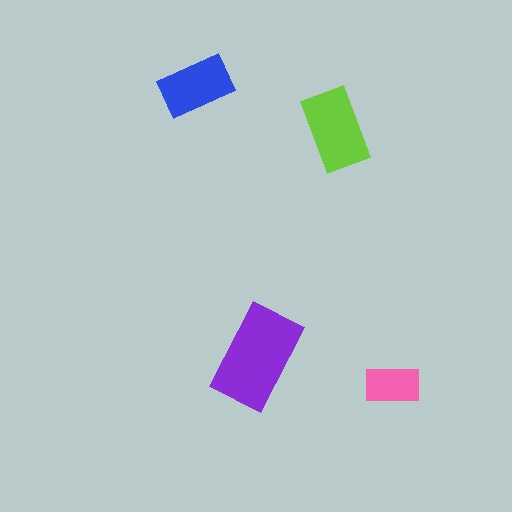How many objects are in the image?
There are 4 objects in the image.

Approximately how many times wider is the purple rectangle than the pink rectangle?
About 2 times wider.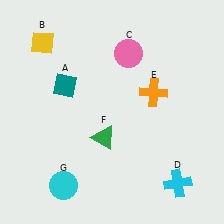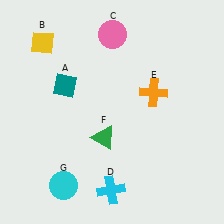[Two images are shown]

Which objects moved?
The objects that moved are: the pink circle (C), the cyan cross (D).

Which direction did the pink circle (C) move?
The pink circle (C) moved up.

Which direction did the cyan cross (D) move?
The cyan cross (D) moved left.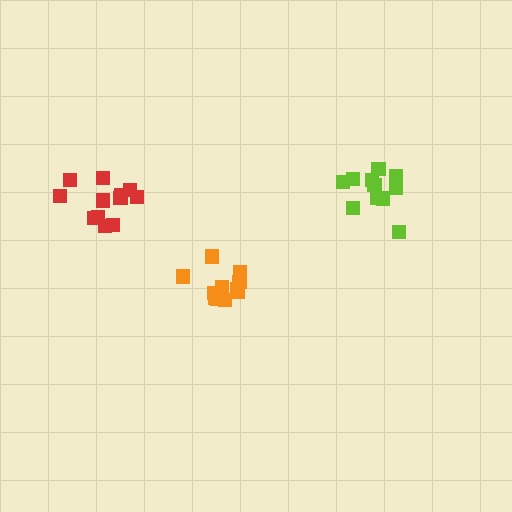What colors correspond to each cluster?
The clusters are colored: lime, orange, red.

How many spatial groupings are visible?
There are 3 spatial groupings.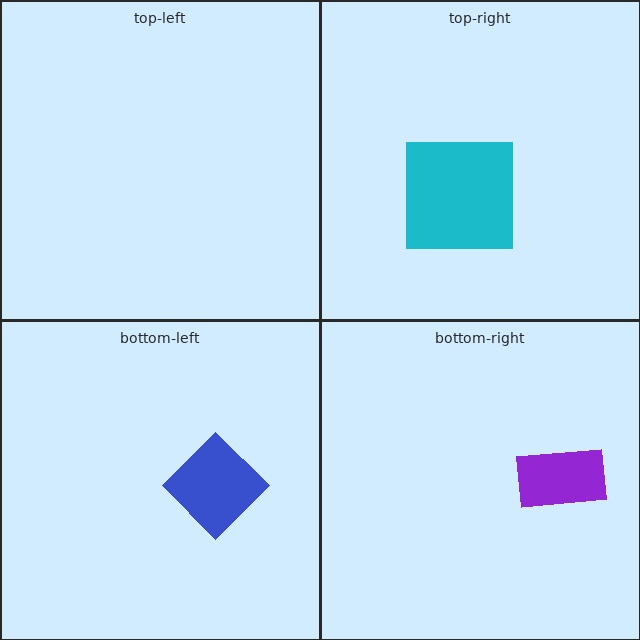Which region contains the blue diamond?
The bottom-left region.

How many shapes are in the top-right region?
1.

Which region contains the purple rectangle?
The bottom-right region.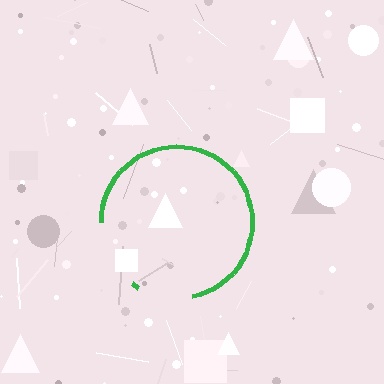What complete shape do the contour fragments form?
The contour fragments form a circle.